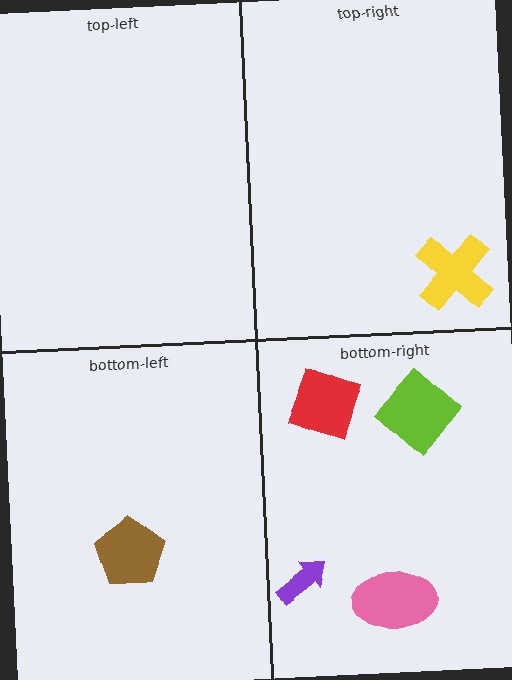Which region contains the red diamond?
The bottom-right region.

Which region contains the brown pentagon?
The bottom-left region.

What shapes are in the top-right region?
The yellow cross.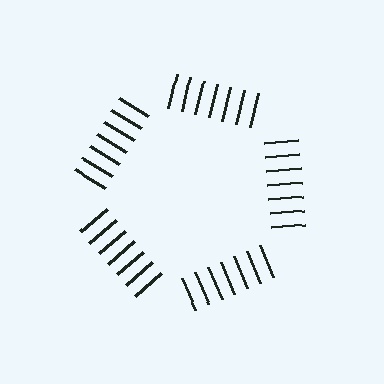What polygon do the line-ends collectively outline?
An illusory pentagon — the line segments terminate on its edges but no continuous stroke is drawn.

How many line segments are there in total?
35 — 7 along each of the 5 edges.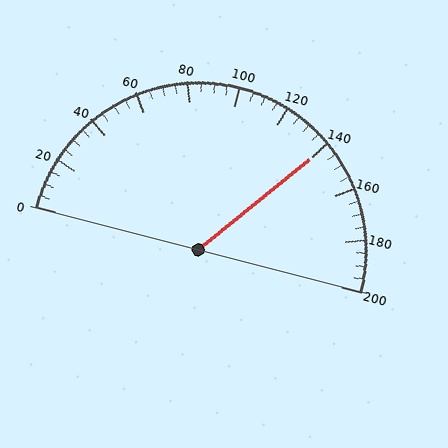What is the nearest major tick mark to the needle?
The nearest major tick mark is 140.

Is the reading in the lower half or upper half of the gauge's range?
The reading is in the upper half of the range (0 to 200).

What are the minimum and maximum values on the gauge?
The gauge ranges from 0 to 200.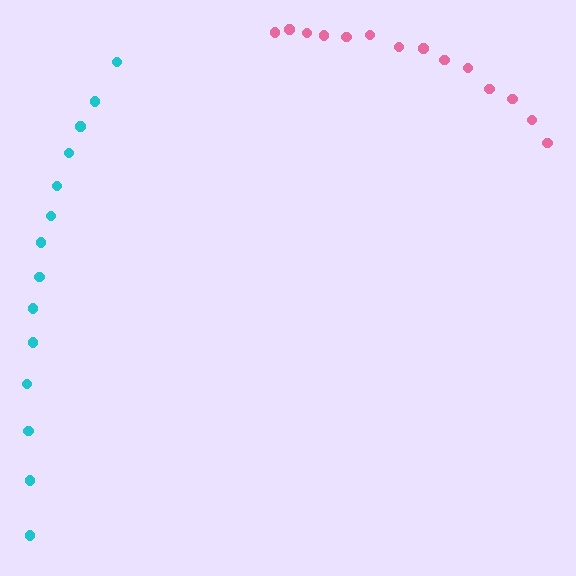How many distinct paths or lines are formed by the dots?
There are 2 distinct paths.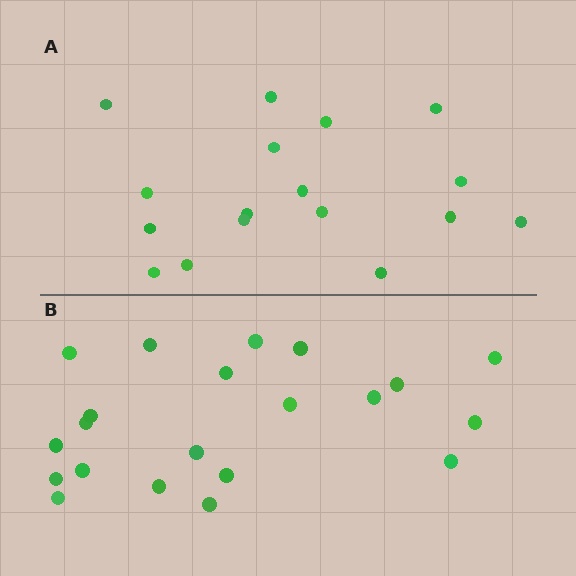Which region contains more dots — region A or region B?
Region B (the bottom region) has more dots.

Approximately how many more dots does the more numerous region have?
Region B has about 4 more dots than region A.